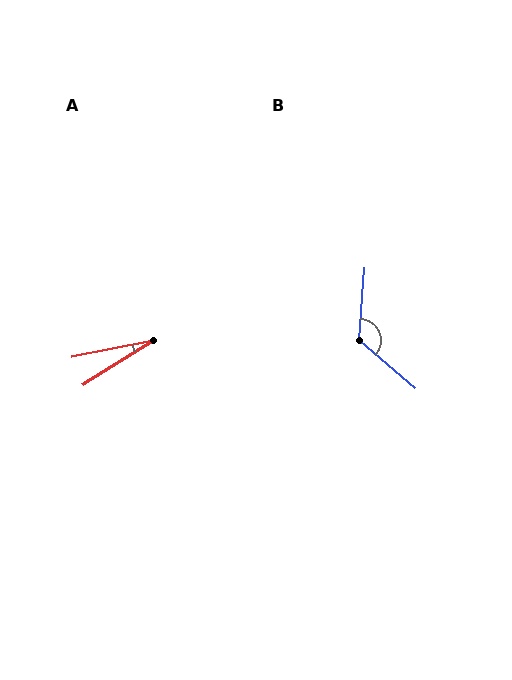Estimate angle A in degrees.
Approximately 21 degrees.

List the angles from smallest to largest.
A (21°), B (126°).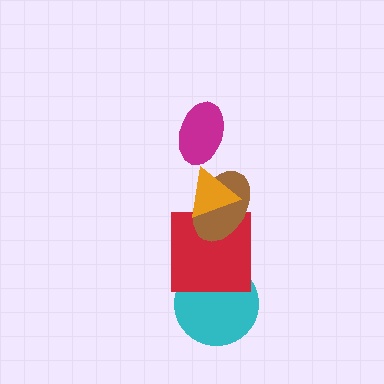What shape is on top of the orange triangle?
The magenta ellipse is on top of the orange triangle.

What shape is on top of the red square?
The brown ellipse is on top of the red square.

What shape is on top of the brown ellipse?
The orange triangle is on top of the brown ellipse.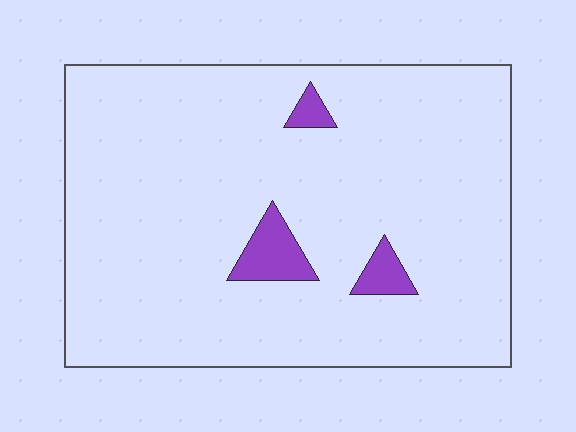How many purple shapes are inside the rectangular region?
3.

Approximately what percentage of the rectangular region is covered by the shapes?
Approximately 5%.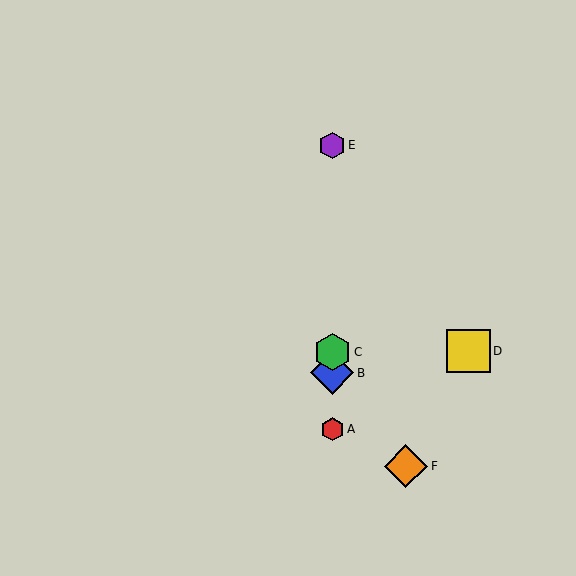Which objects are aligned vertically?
Objects A, B, C, E are aligned vertically.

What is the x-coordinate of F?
Object F is at x≈406.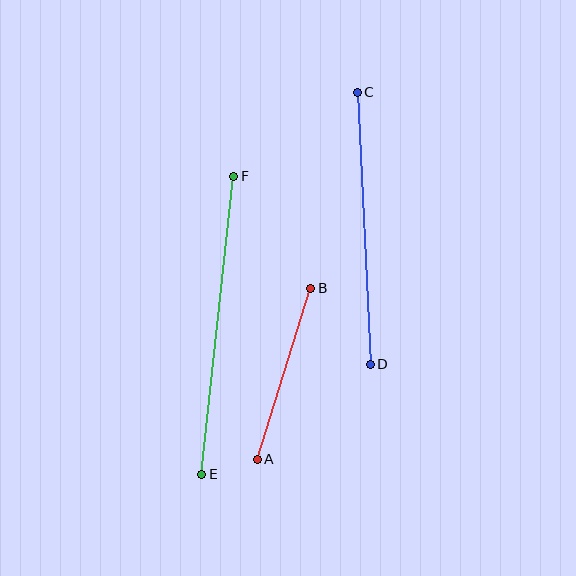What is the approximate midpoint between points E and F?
The midpoint is at approximately (218, 325) pixels.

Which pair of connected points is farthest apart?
Points E and F are farthest apart.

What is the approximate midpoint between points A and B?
The midpoint is at approximately (284, 374) pixels.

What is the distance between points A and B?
The distance is approximately 179 pixels.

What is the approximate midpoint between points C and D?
The midpoint is at approximately (364, 228) pixels.